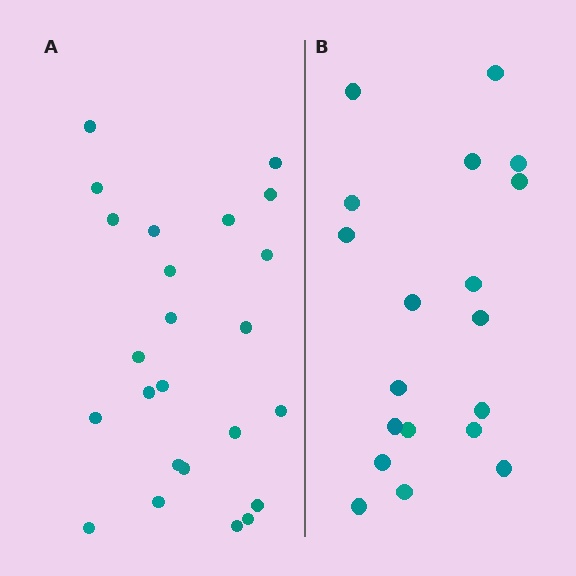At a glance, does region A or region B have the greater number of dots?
Region A (the left region) has more dots.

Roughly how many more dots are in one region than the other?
Region A has about 5 more dots than region B.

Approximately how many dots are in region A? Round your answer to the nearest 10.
About 20 dots. (The exact count is 24, which rounds to 20.)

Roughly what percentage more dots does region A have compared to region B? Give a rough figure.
About 25% more.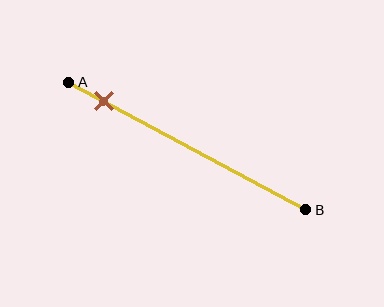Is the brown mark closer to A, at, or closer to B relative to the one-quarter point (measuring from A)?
The brown mark is closer to point A than the one-quarter point of segment AB.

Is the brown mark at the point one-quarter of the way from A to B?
No, the mark is at about 15% from A, not at the 25% one-quarter point.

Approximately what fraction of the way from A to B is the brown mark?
The brown mark is approximately 15% of the way from A to B.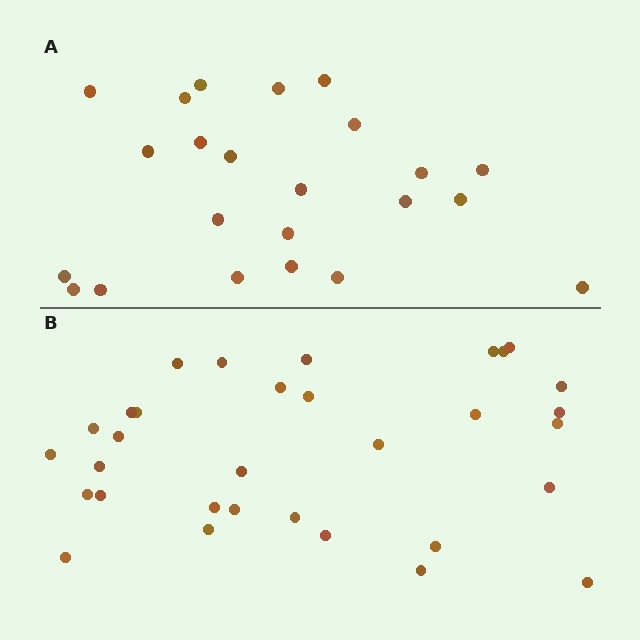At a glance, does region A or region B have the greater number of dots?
Region B (the bottom region) has more dots.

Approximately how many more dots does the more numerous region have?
Region B has roughly 8 or so more dots than region A.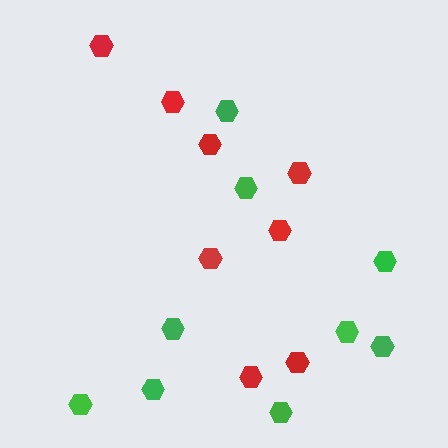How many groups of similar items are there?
There are 2 groups: one group of green hexagons (9) and one group of red hexagons (8).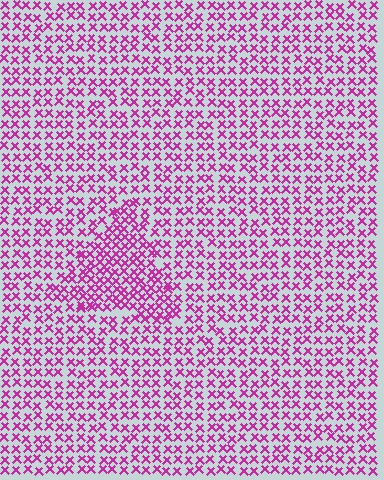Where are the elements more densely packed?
The elements are more densely packed inside the triangle boundary.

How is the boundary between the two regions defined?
The boundary is defined by a change in element density (approximately 1.6x ratio). All elements are the same color, size, and shape.